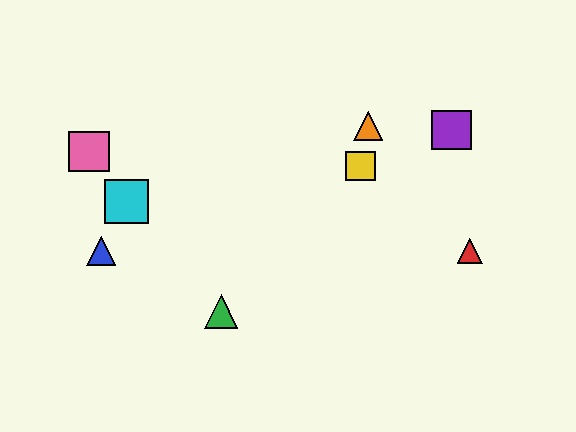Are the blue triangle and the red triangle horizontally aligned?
Yes, both are at y≈251.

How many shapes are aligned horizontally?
2 shapes (the red triangle, the blue triangle) are aligned horizontally.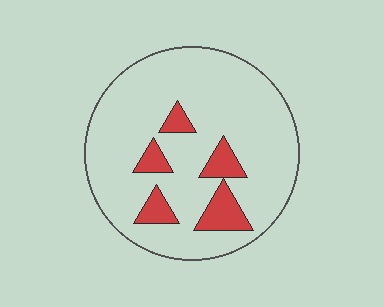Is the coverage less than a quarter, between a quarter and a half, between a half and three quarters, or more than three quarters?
Less than a quarter.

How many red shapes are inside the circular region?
5.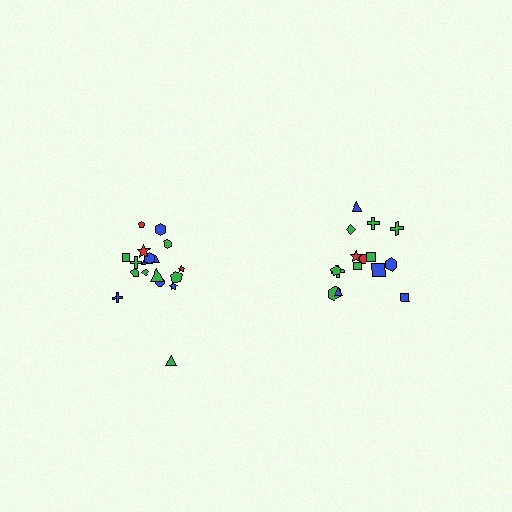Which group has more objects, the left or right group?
The left group.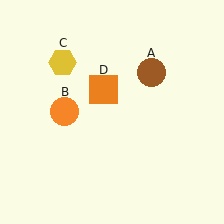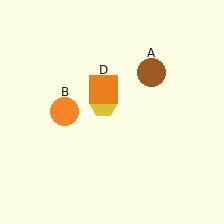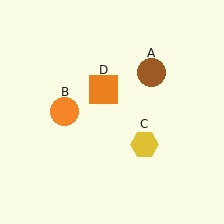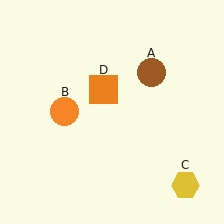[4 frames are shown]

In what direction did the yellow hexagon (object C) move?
The yellow hexagon (object C) moved down and to the right.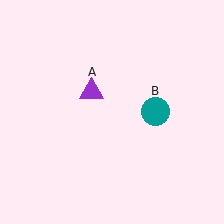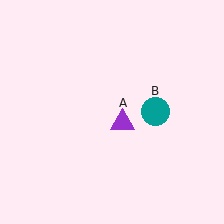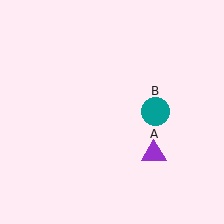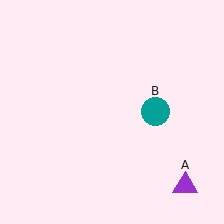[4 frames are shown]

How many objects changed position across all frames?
1 object changed position: purple triangle (object A).